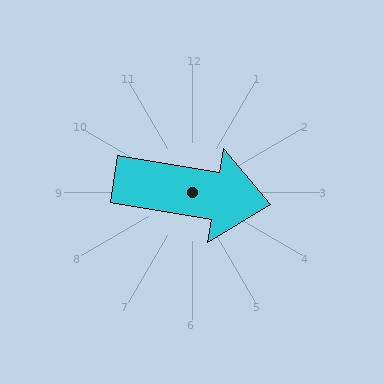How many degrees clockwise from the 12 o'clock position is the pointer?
Approximately 99 degrees.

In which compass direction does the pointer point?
East.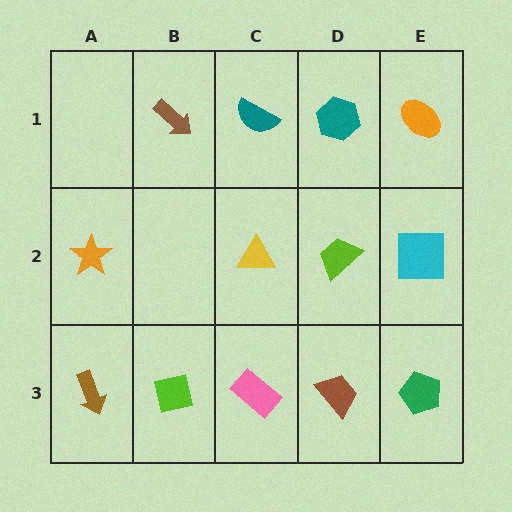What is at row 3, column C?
A pink rectangle.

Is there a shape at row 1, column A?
No, that cell is empty.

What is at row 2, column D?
A lime trapezoid.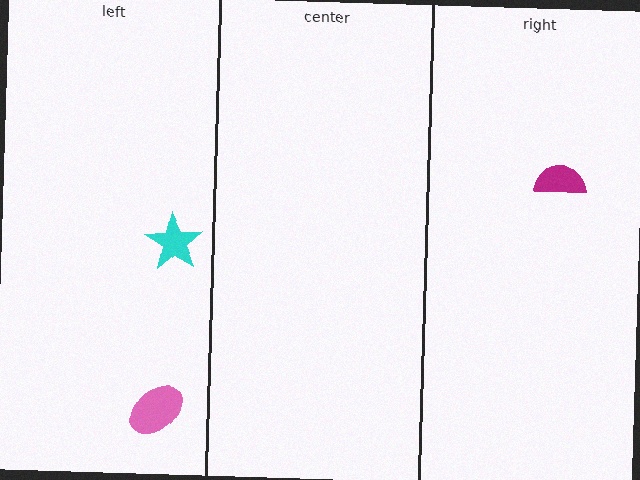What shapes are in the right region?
The magenta semicircle.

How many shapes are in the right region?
1.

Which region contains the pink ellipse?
The left region.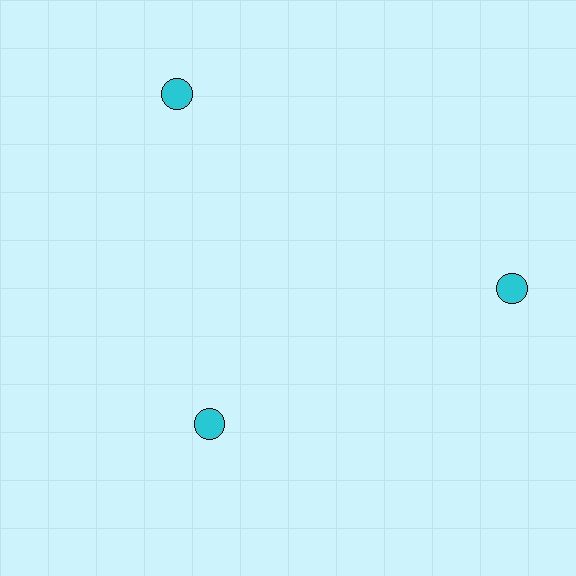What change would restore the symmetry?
The symmetry would be restored by moving it outward, back onto the ring so that all 3 circles sit at equal angles and equal distance from the center.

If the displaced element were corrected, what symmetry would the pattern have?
It would have 3-fold rotational symmetry — the pattern would map onto itself every 120 degrees.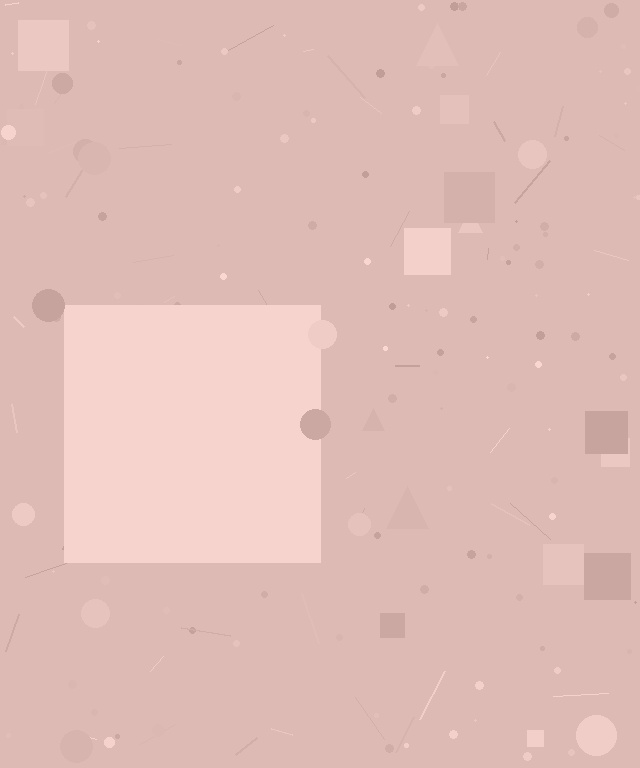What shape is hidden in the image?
A square is hidden in the image.